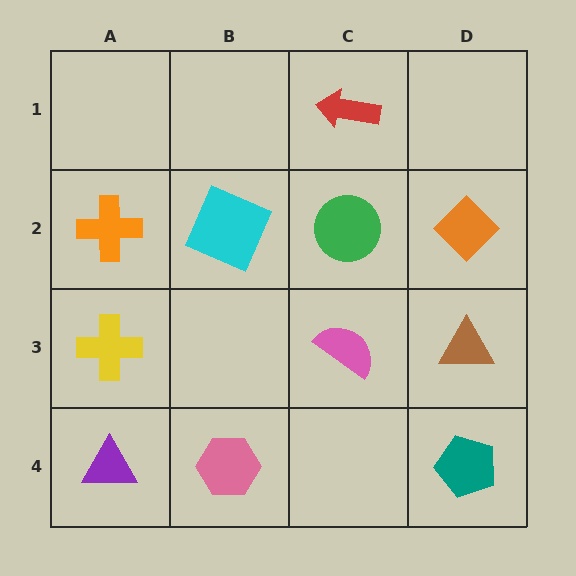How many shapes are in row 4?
3 shapes.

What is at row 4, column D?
A teal pentagon.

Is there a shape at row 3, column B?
No, that cell is empty.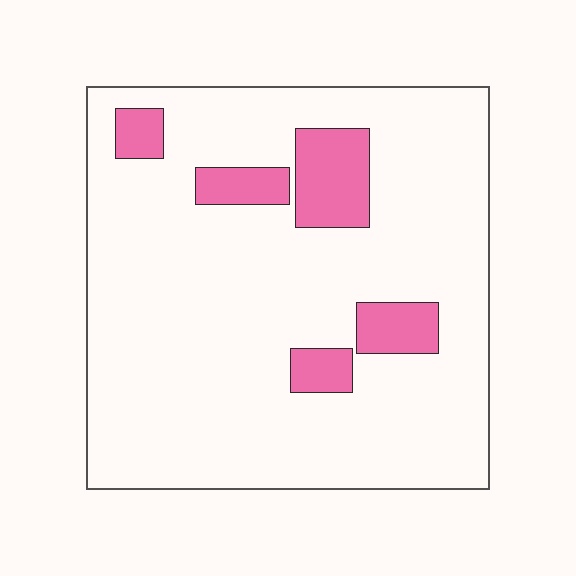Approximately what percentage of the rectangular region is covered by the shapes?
Approximately 15%.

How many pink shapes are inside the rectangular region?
5.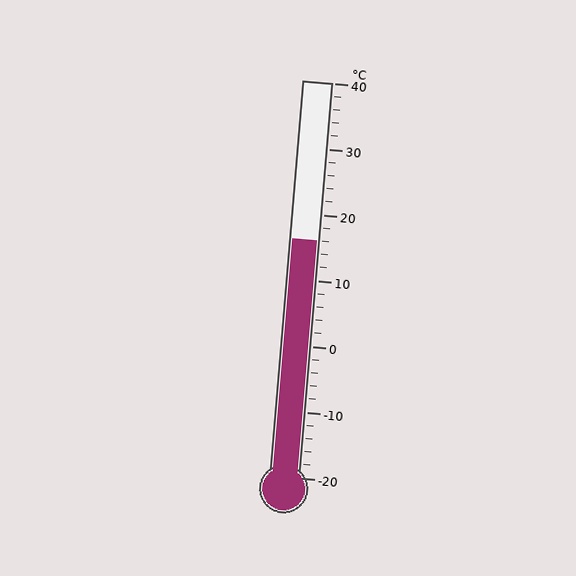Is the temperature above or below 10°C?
The temperature is above 10°C.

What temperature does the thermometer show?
The thermometer shows approximately 16°C.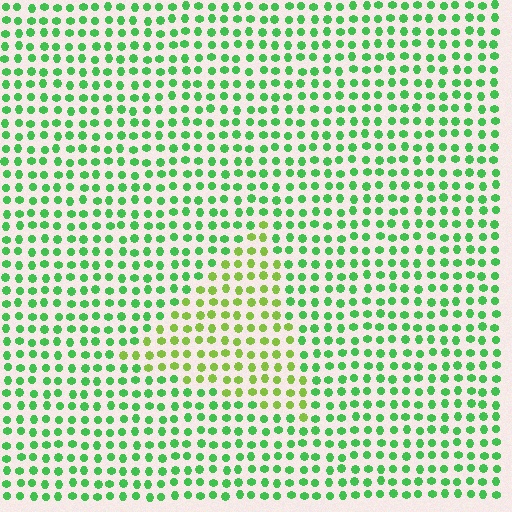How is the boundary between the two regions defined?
The boundary is defined purely by a slight shift in hue (about 37 degrees). Spacing, size, and orientation are identical on both sides.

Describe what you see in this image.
The image is filled with small green elements in a uniform arrangement. A triangle-shaped region is visible where the elements are tinted to a slightly different hue, forming a subtle color boundary.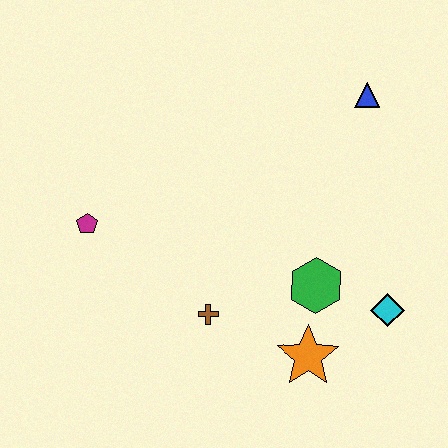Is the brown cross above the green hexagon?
No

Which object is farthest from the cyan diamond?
The magenta pentagon is farthest from the cyan diamond.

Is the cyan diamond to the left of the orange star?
No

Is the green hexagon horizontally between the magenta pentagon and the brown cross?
No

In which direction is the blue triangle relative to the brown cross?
The blue triangle is above the brown cross.